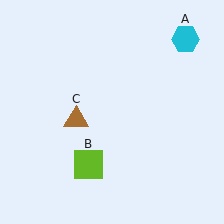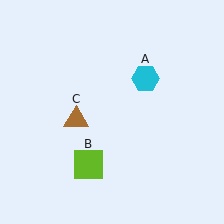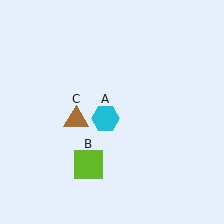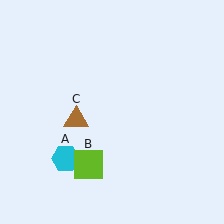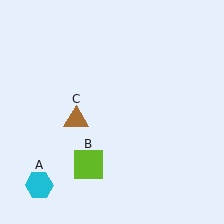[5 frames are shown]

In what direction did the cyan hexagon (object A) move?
The cyan hexagon (object A) moved down and to the left.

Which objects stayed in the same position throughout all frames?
Lime square (object B) and brown triangle (object C) remained stationary.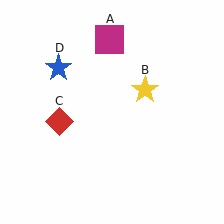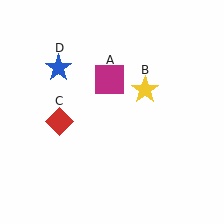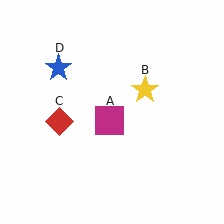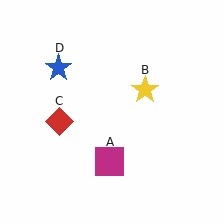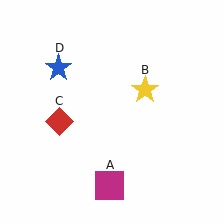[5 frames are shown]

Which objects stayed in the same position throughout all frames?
Yellow star (object B) and red diamond (object C) and blue star (object D) remained stationary.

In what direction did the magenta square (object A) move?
The magenta square (object A) moved down.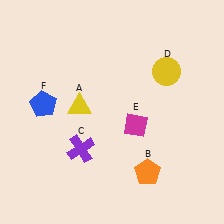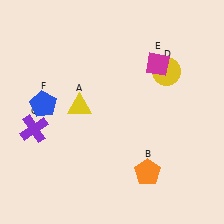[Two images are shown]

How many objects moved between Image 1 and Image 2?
2 objects moved between the two images.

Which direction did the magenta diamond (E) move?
The magenta diamond (E) moved up.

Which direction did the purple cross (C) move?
The purple cross (C) moved left.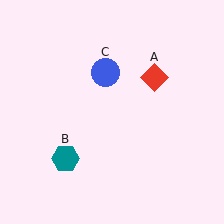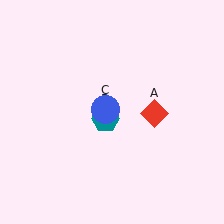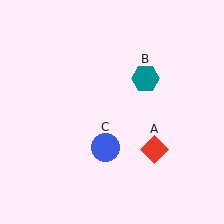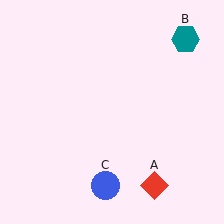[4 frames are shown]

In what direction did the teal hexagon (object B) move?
The teal hexagon (object B) moved up and to the right.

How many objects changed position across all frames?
3 objects changed position: red diamond (object A), teal hexagon (object B), blue circle (object C).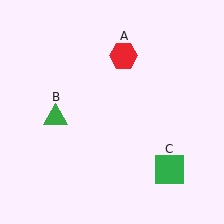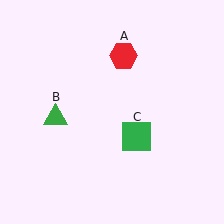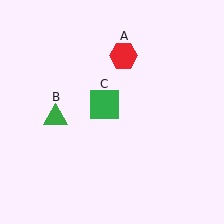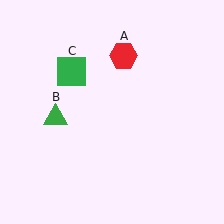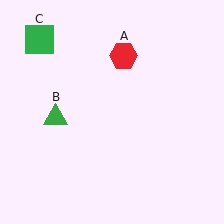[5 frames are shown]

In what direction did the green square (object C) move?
The green square (object C) moved up and to the left.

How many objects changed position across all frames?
1 object changed position: green square (object C).